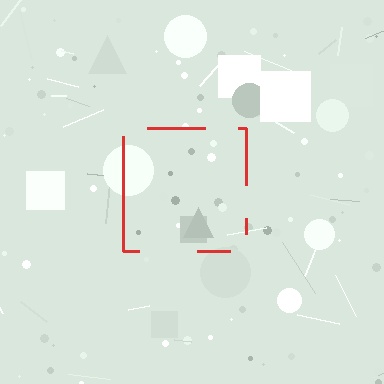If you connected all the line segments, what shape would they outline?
They would outline a square.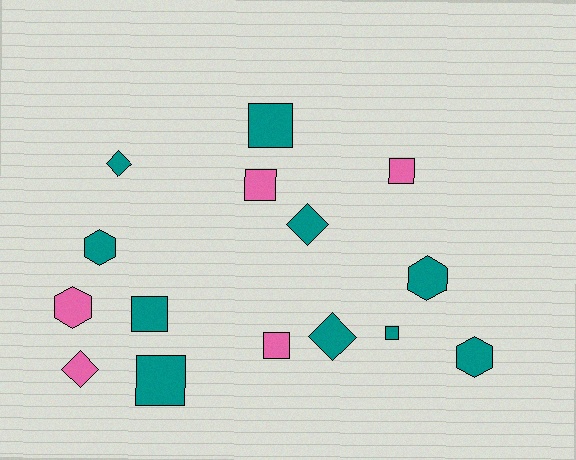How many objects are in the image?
There are 15 objects.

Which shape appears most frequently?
Square, with 7 objects.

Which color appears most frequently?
Teal, with 10 objects.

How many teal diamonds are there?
There are 3 teal diamonds.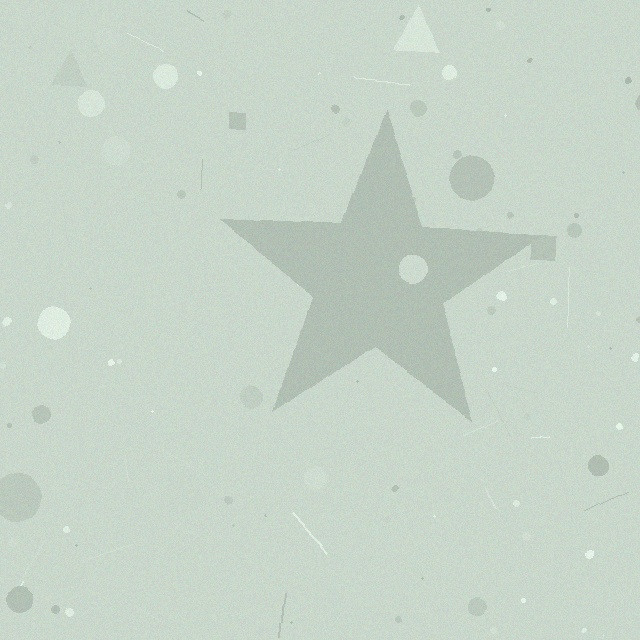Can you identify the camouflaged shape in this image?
The camouflaged shape is a star.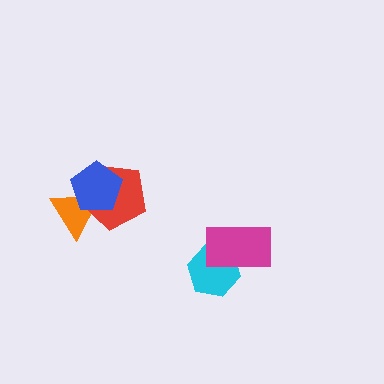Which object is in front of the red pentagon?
The blue pentagon is in front of the red pentagon.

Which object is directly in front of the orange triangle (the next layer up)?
The red pentagon is directly in front of the orange triangle.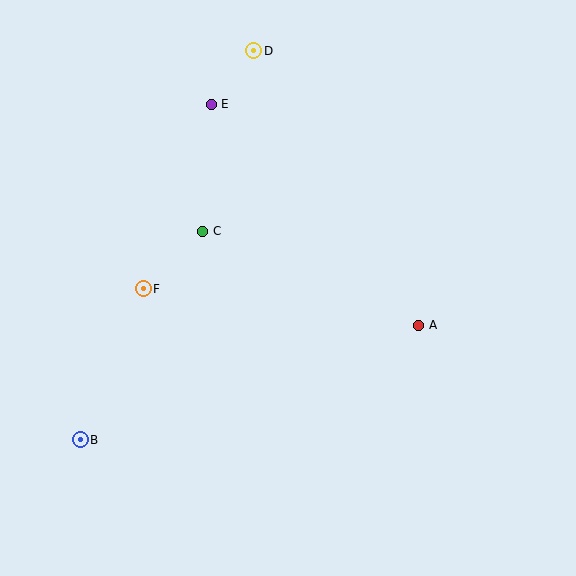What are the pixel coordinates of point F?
Point F is at (143, 289).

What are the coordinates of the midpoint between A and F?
The midpoint between A and F is at (281, 307).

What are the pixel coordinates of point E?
Point E is at (211, 104).